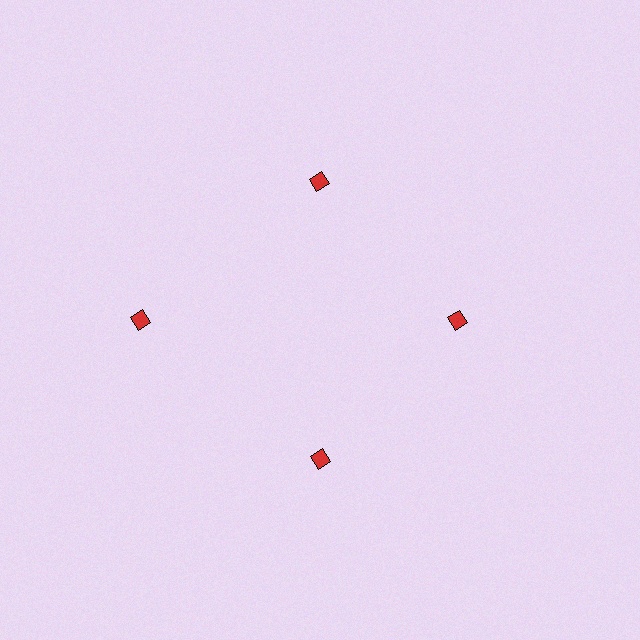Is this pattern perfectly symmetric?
No. The 4 red diamonds are arranged in a ring, but one element near the 9 o'clock position is pushed outward from the center, breaking the 4-fold rotational symmetry.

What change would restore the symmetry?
The symmetry would be restored by moving it inward, back onto the ring so that all 4 diamonds sit at equal angles and equal distance from the center.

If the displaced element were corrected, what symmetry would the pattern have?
It would have 4-fold rotational symmetry — the pattern would map onto itself every 90 degrees.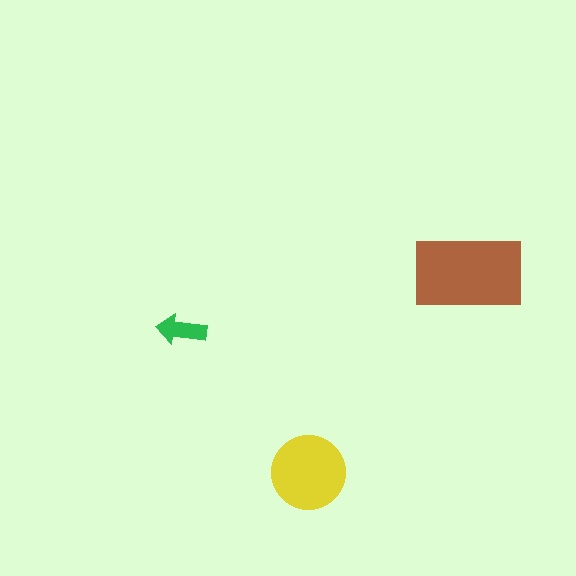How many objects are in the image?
There are 3 objects in the image.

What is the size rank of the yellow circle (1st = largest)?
2nd.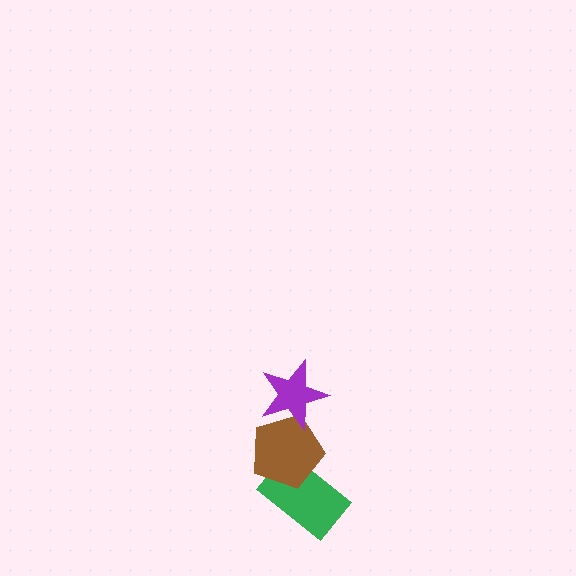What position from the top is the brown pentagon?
The brown pentagon is 2nd from the top.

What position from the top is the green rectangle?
The green rectangle is 3rd from the top.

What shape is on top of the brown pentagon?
The purple star is on top of the brown pentagon.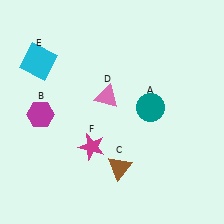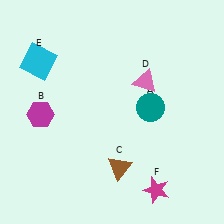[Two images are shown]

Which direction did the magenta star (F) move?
The magenta star (F) moved right.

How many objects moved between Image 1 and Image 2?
2 objects moved between the two images.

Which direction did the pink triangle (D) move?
The pink triangle (D) moved right.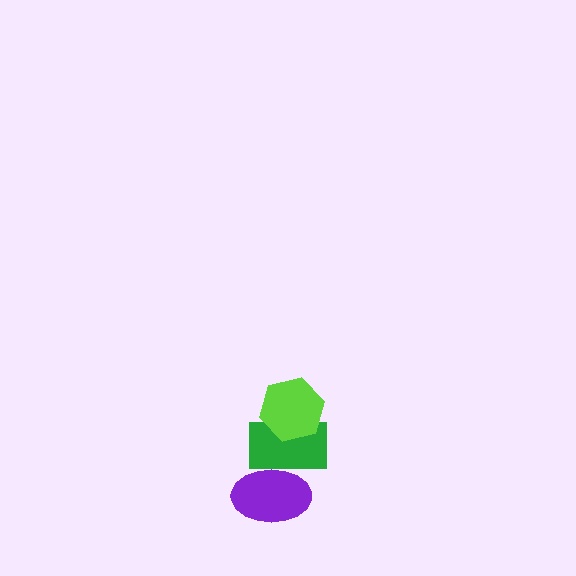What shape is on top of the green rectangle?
The lime hexagon is on top of the green rectangle.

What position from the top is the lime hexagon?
The lime hexagon is 1st from the top.